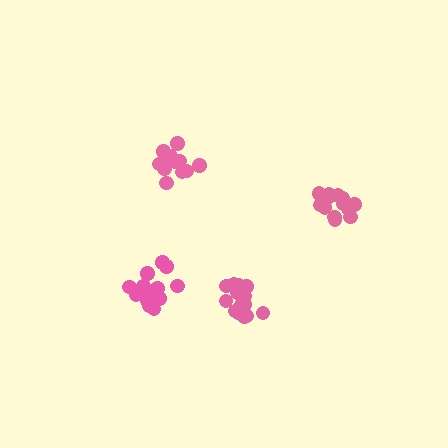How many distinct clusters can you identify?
There are 4 distinct clusters.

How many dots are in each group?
Group 1: 15 dots, Group 2: 13 dots, Group 3: 13 dots, Group 4: 15 dots (56 total).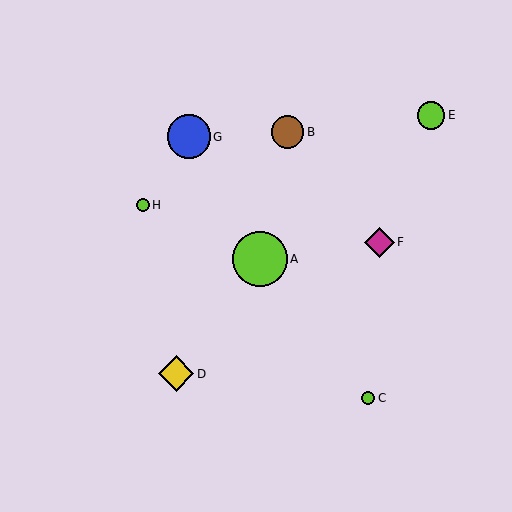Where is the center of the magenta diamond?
The center of the magenta diamond is at (379, 242).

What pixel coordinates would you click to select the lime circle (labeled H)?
Click at (143, 205) to select the lime circle H.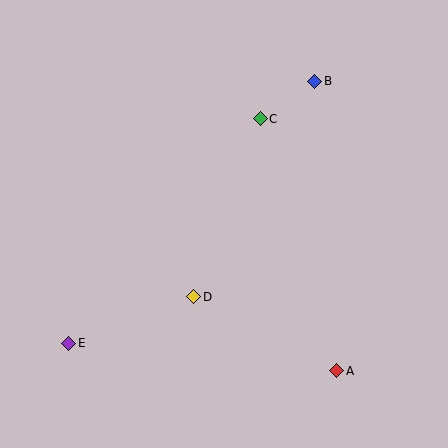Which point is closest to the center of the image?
Point D at (194, 297) is closest to the center.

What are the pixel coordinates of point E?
Point E is at (69, 343).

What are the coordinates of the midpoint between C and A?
The midpoint between C and A is at (299, 245).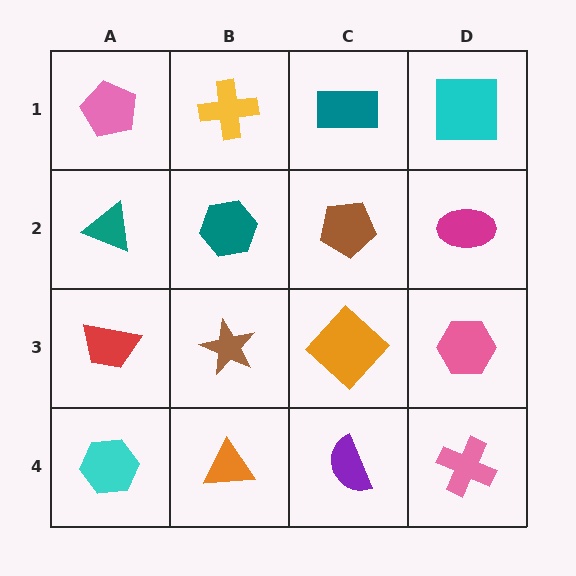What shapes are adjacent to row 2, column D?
A cyan square (row 1, column D), a pink hexagon (row 3, column D), a brown pentagon (row 2, column C).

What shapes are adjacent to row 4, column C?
An orange diamond (row 3, column C), an orange triangle (row 4, column B), a pink cross (row 4, column D).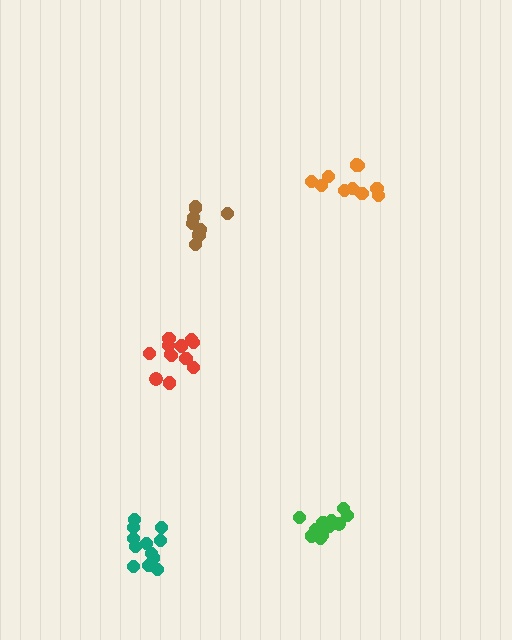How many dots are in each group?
Group 1: 10 dots, Group 2: 12 dots, Group 3: 12 dots, Group 4: 9 dots, Group 5: 11 dots (54 total).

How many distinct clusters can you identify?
There are 5 distinct clusters.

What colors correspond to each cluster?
The clusters are colored: orange, red, teal, brown, green.